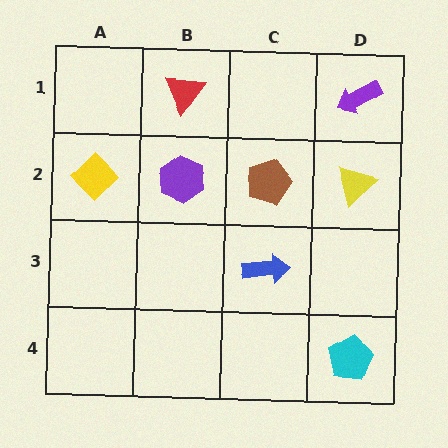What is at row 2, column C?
A brown pentagon.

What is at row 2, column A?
A yellow diamond.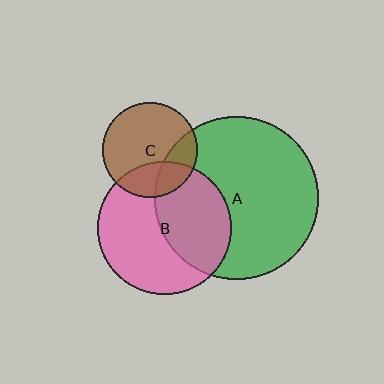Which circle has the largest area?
Circle A (green).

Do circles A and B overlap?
Yes.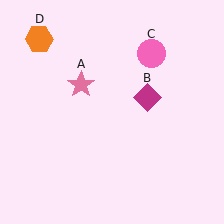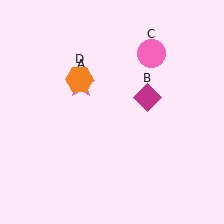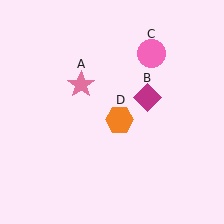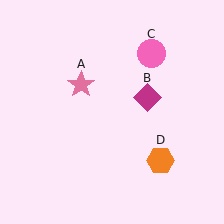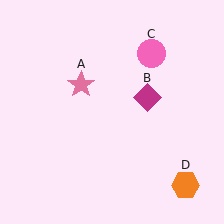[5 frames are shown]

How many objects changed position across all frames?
1 object changed position: orange hexagon (object D).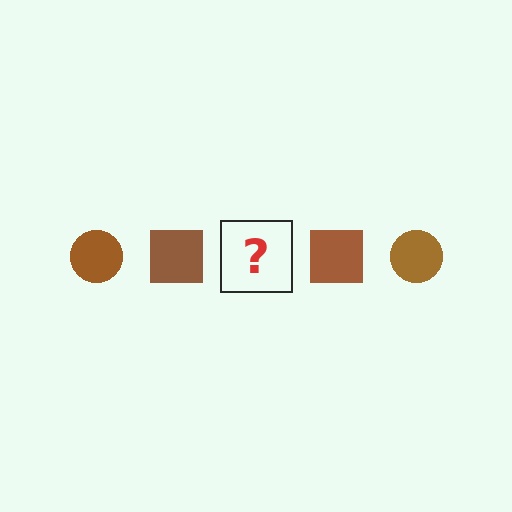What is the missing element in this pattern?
The missing element is a brown circle.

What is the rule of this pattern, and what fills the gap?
The rule is that the pattern cycles through circle, square shapes in brown. The gap should be filled with a brown circle.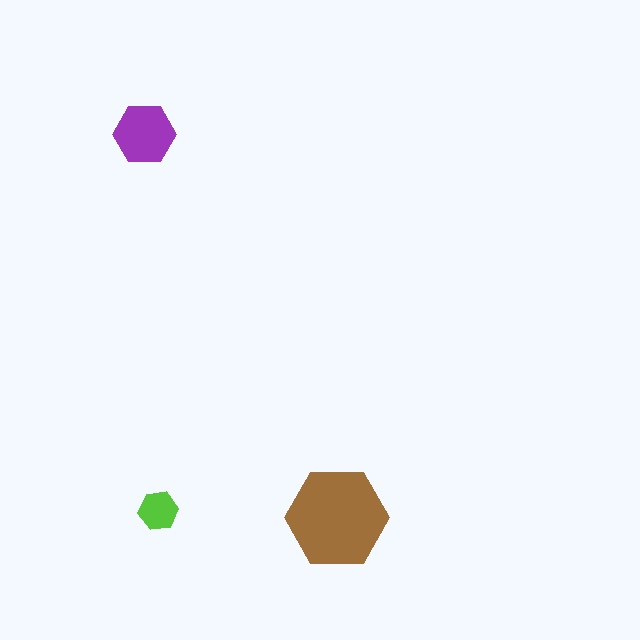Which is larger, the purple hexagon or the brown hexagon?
The brown one.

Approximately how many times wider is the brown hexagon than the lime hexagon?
About 2.5 times wider.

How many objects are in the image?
There are 3 objects in the image.